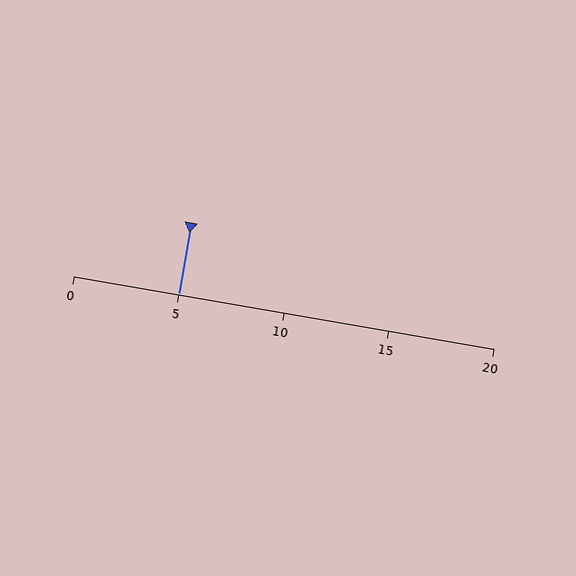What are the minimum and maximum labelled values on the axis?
The axis runs from 0 to 20.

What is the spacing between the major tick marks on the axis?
The major ticks are spaced 5 apart.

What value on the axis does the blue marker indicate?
The marker indicates approximately 5.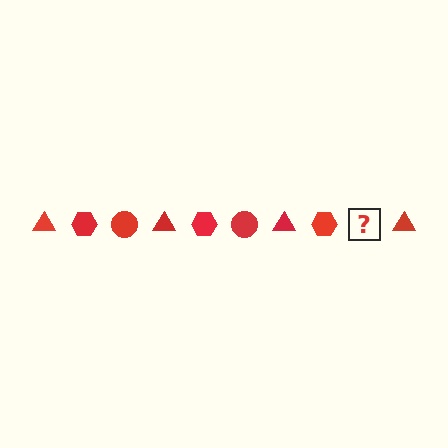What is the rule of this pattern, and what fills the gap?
The rule is that the pattern cycles through triangle, hexagon, circle shapes in red. The gap should be filled with a red circle.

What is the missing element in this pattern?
The missing element is a red circle.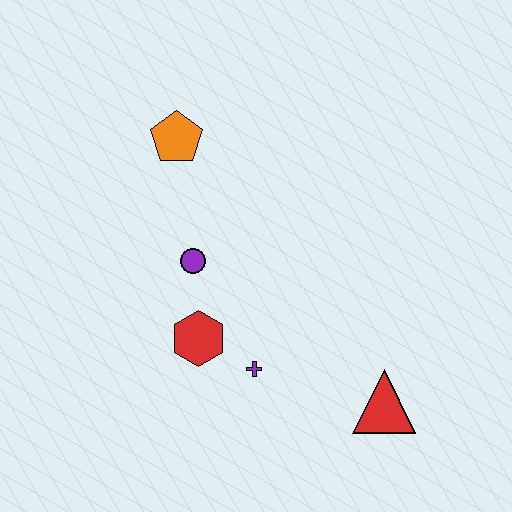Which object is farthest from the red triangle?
The orange pentagon is farthest from the red triangle.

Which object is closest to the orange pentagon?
The purple circle is closest to the orange pentagon.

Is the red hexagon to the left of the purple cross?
Yes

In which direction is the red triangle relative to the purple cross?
The red triangle is to the right of the purple cross.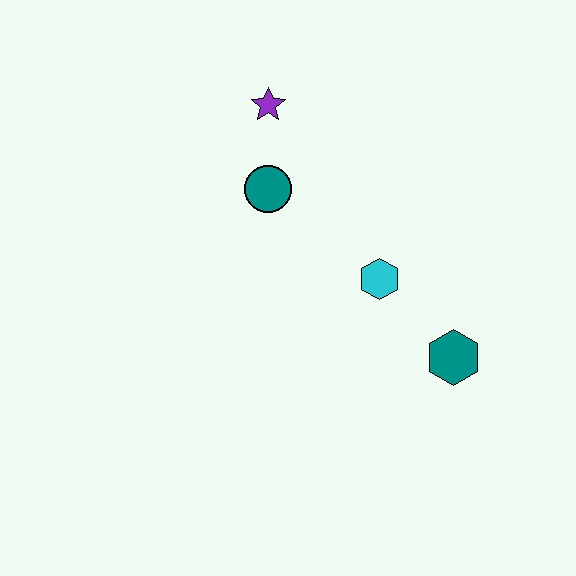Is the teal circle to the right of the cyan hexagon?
No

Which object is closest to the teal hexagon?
The cyan hexagon is closest to the teal hexagon.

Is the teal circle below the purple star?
Yes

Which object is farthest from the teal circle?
The teal hexagon is farthest from the teal circle.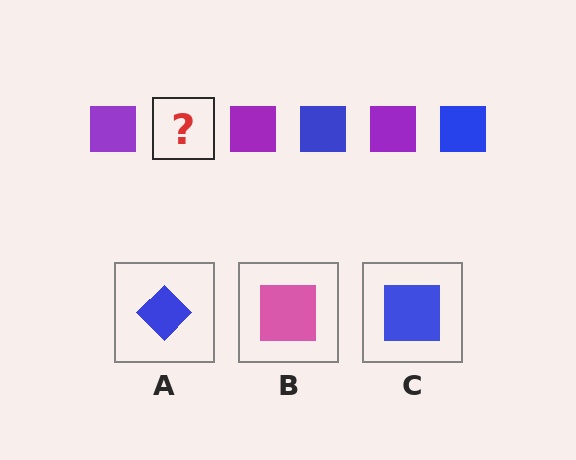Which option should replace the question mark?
Option C.